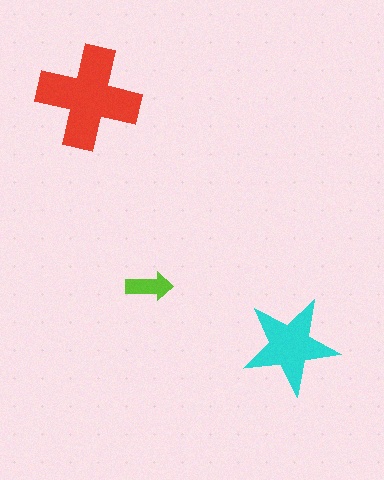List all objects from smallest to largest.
The lime arrow, the cyan star, the red cross.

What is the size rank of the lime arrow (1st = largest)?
3rd.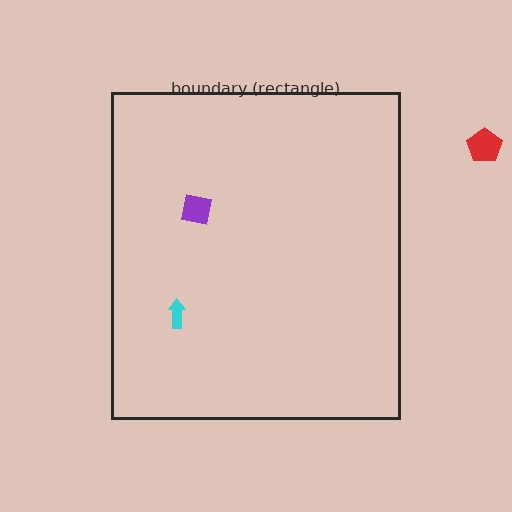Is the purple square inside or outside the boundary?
Inside.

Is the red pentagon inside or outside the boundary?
Outside.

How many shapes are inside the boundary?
2 inside, 1 outside.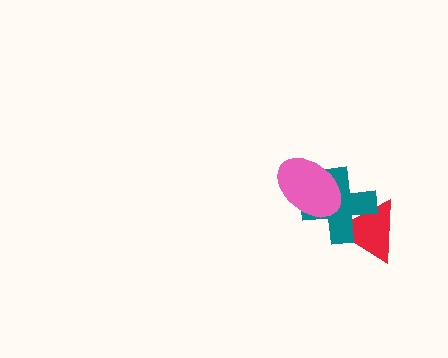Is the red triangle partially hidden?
Yes, it is partially covered by another shape.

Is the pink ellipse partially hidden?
No, no other shape covers it.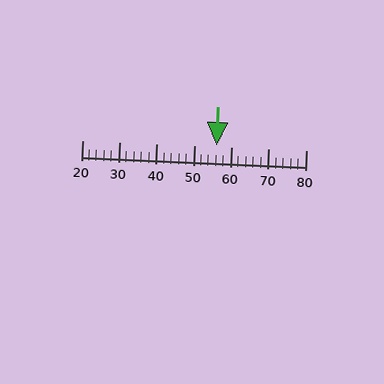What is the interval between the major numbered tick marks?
The major tick marks are spaced 10 units apart.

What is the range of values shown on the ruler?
The ruler shows values from 20 to 80.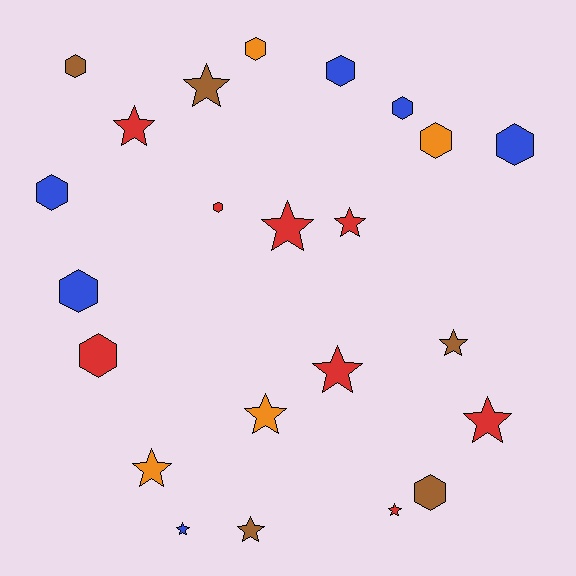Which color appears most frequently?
Red, with 8 objects.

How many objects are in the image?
There are 23 objects.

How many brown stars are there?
There are 3 brown stars.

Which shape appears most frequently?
Star, with 12 objects.